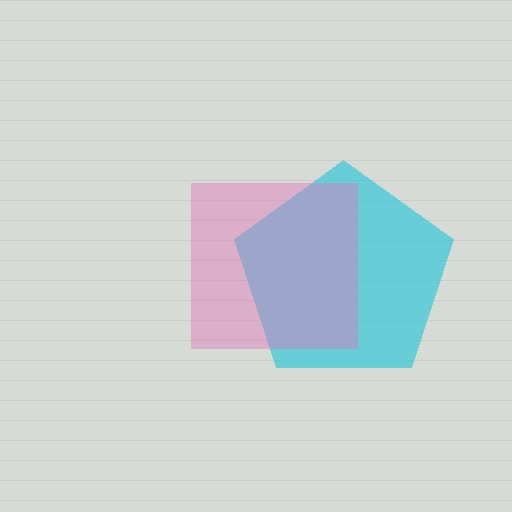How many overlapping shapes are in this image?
There are 2 overlapping shapes in the image.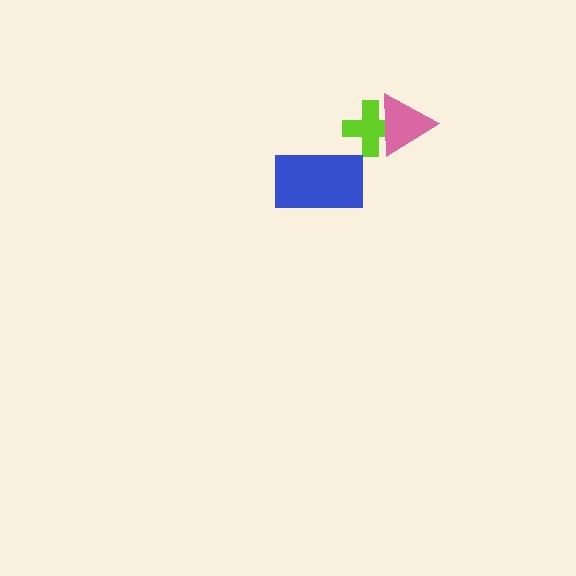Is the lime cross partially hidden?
Yes, it is partially covered by another shape.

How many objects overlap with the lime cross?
1 object overlaps with the lime cross.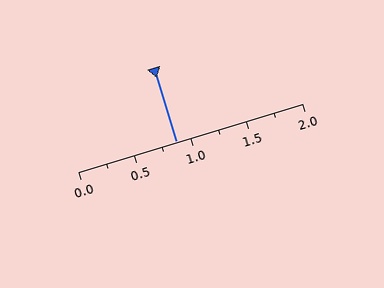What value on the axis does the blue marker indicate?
The marker indicates approximately 0.88.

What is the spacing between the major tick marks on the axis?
The major ticks are spaced 0.5 apart.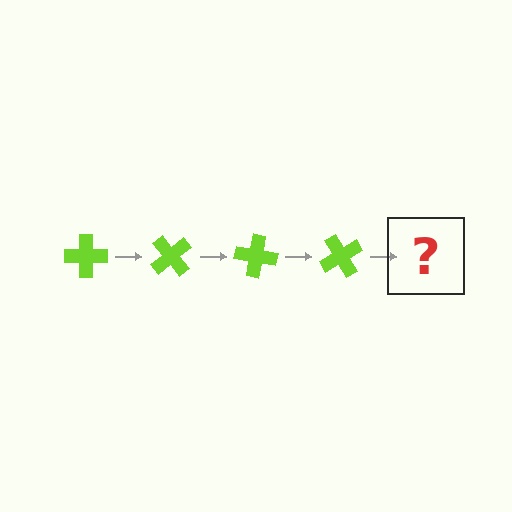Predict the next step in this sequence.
The next step is a lime cross rotated 200 degrees.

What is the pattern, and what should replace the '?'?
The pattern is that the cross rotates 50 degrees each step. The '?' should be a lime cross rotated 200 degrees.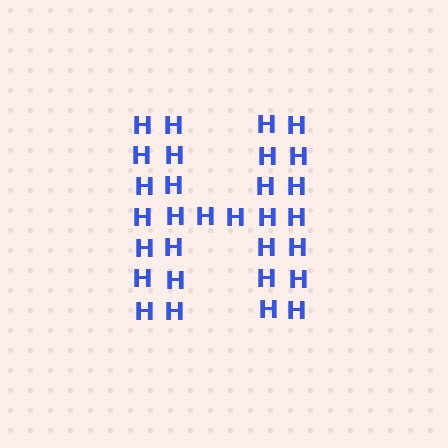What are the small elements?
The small elements are letter H's.